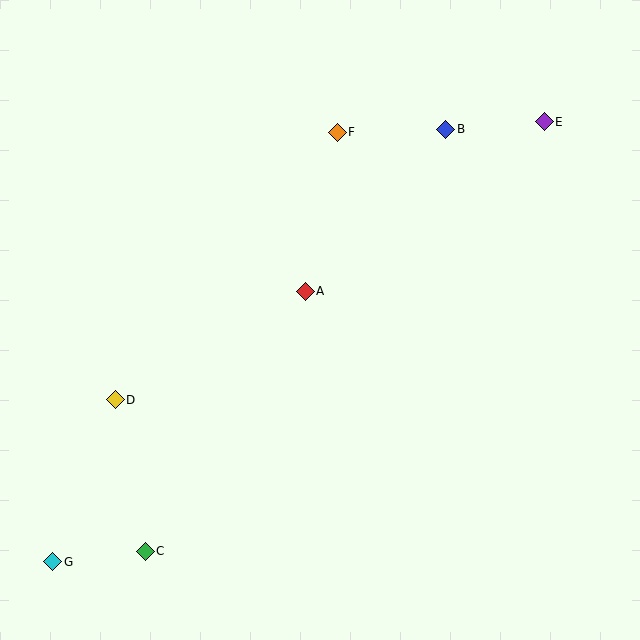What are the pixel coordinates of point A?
Point A is at (305, 291).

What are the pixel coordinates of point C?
Point C is at (145, 551).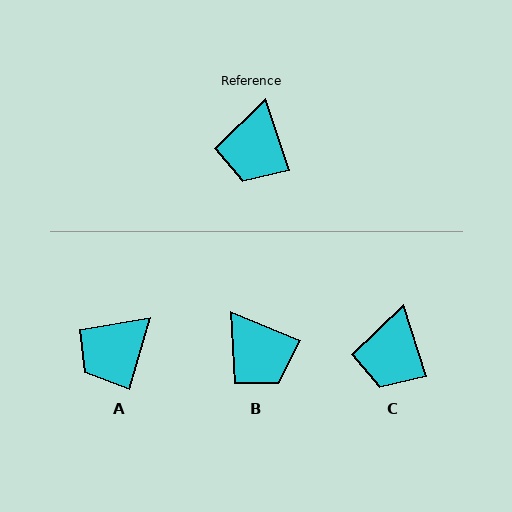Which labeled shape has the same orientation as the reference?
C.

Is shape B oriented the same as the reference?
No, it is off by about 49 degrees.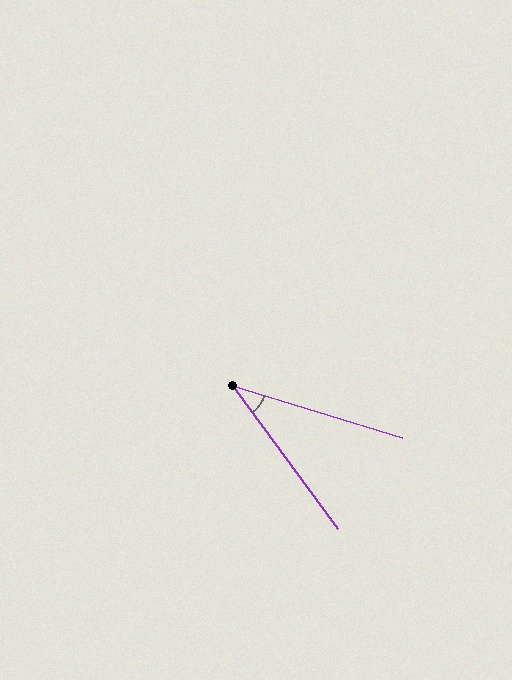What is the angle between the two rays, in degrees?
Approximately 37 degrees.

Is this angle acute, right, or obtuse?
It is acute.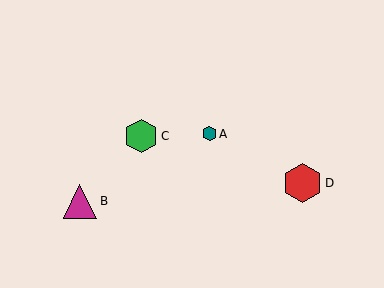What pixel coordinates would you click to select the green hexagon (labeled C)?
Click at (141, 136) to select the green hexagon C.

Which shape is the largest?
The red hexagon (labeled D) is the largest.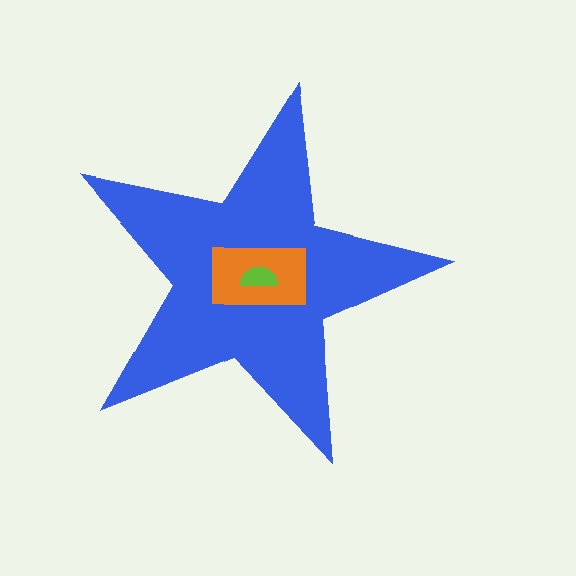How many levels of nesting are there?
3.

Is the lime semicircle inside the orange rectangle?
Yes.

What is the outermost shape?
The blue star.